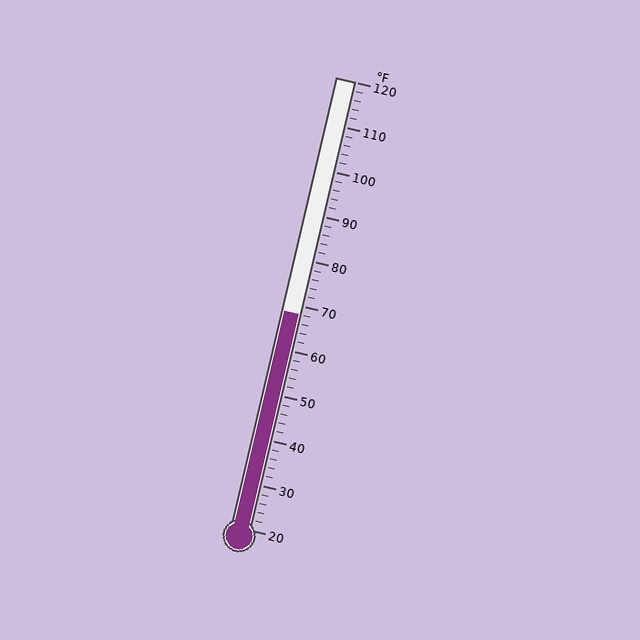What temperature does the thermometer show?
The thermometer shows approximately 68°F.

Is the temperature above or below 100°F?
The temperature is below 100°F.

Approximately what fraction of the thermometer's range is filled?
The thermometer is filled to approximately 50% of its range.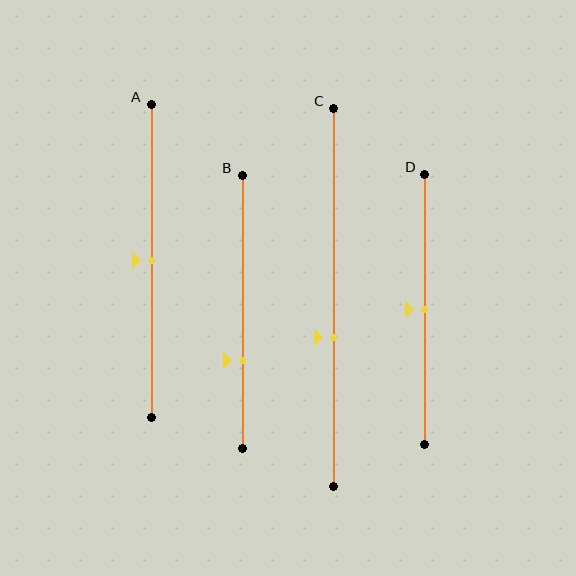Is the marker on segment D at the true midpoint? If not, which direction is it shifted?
Yes, the marker on segment D is at the true midpoint.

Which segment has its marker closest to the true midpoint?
Segment A has its marker closest to the true midpoint.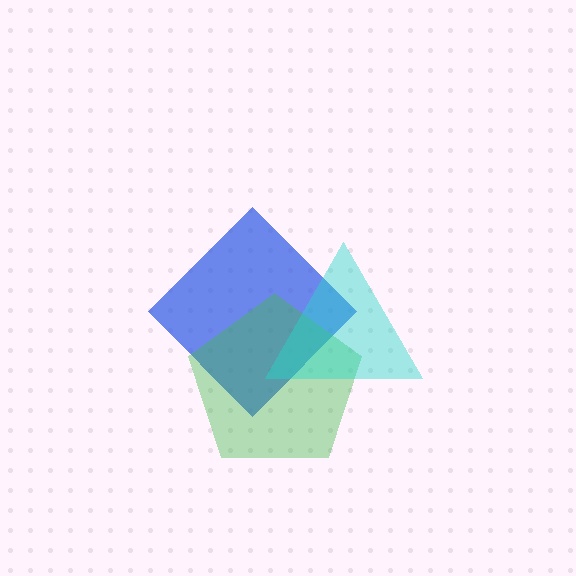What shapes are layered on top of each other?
The layered shapes are: a blue diamond, a green pentagon, a cyan triangle.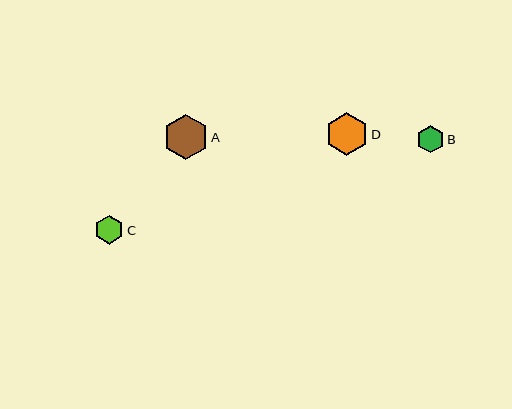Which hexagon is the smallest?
Hexagon B is the smallest with a size of approximately 27 pixels.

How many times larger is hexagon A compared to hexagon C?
Hexagon A is approximately 1.5 times the size of hexagon C.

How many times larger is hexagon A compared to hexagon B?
Hexagon A is approximately 1.6 times the size of hexagon B.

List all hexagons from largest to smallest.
From largest to smallest: A, D, C, B.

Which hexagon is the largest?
Hexagon A is the largest with a size of approximately 45 pixels.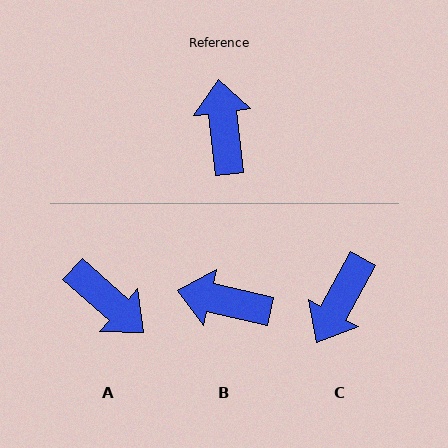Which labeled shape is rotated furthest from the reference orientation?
C, about 144 degrees away.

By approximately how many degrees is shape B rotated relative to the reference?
Approximately 70 degrees counter-clockwise.